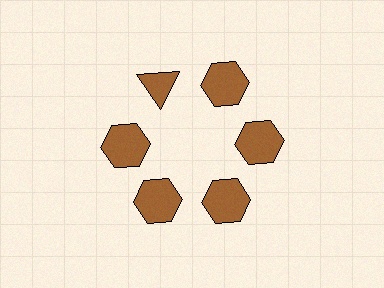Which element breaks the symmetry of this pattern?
The brown triangle at roughly the 11 o'clock position breaks the symmetry. All other shapes are brown hexagons.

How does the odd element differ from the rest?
It has a different shape: triangle instead of hexagon.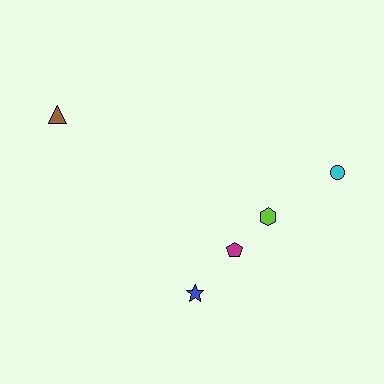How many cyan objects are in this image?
There is 1 cyan object.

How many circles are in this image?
There is 1 circle.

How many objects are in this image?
There are 5 objects.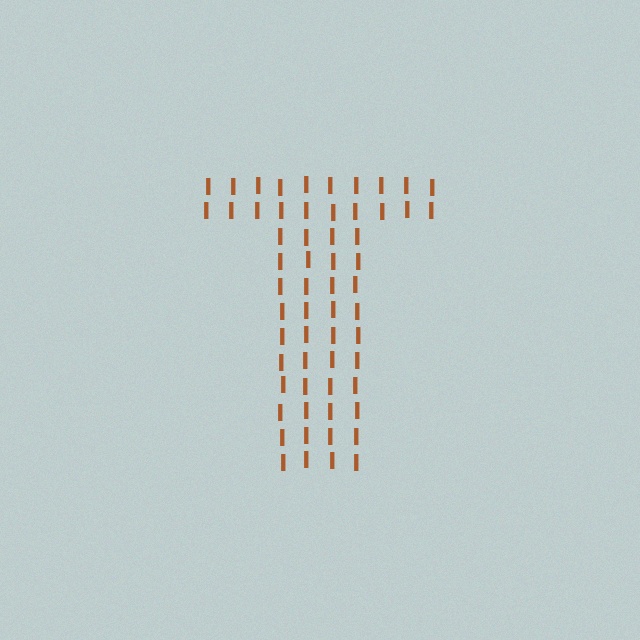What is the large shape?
The large shape is the letter T.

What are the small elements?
The small elements are letter I's.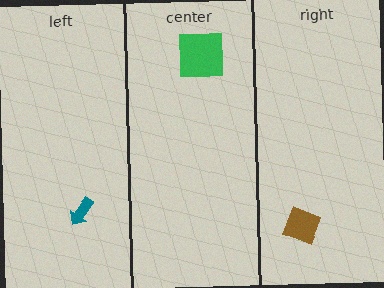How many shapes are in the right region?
1.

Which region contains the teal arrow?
The left region.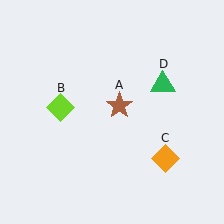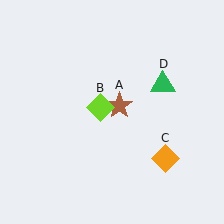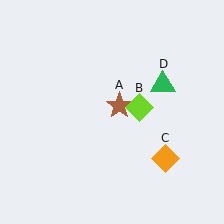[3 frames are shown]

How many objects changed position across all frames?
1 object changed position: lime diamond (object B).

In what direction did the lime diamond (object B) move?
The lime diamond (object B) moved right.